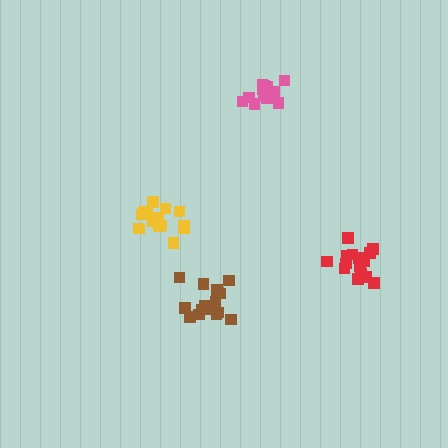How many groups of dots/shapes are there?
There are 4 groups.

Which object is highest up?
The pink cluster is topmost.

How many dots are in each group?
Group 1: 16 dots, Group 2: 15 dots, Group 3: 13 dots, Group 4: 14 dots (58 total).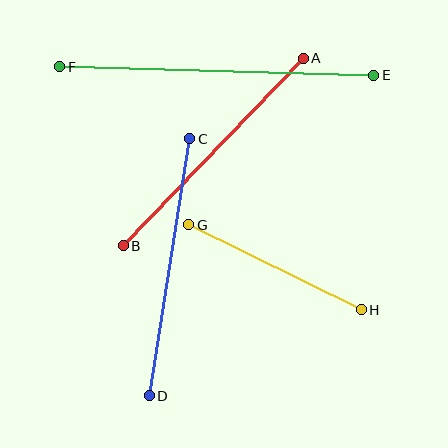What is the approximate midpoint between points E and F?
The midpoint is at approximately (217, 71) pixels.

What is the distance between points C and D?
The distance is approximately 260 pixels.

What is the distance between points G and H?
The distance is approximately 193 pixels.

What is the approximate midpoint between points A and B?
The midpoint is at approximately (213, 152) pixels.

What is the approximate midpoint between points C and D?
The midpoint is at approximately (170, 267) pixels.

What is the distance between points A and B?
The distance is approximately 260 pixels.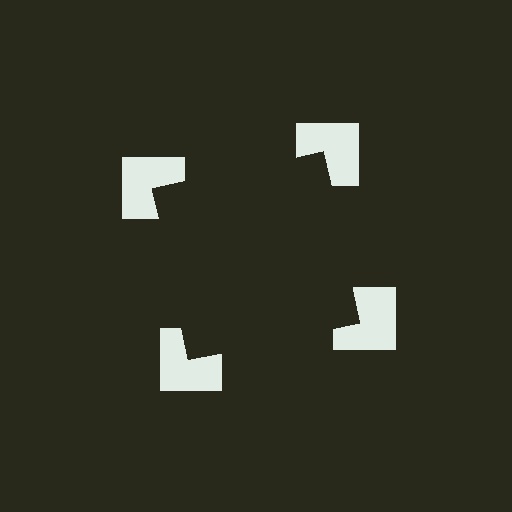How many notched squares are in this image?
There are 4 — one at each vertex of the illusory square.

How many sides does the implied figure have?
4 sides.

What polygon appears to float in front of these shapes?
An illusory square — its edges are inferred from the aligned wedge cuts in the notched squares, not physically drawn.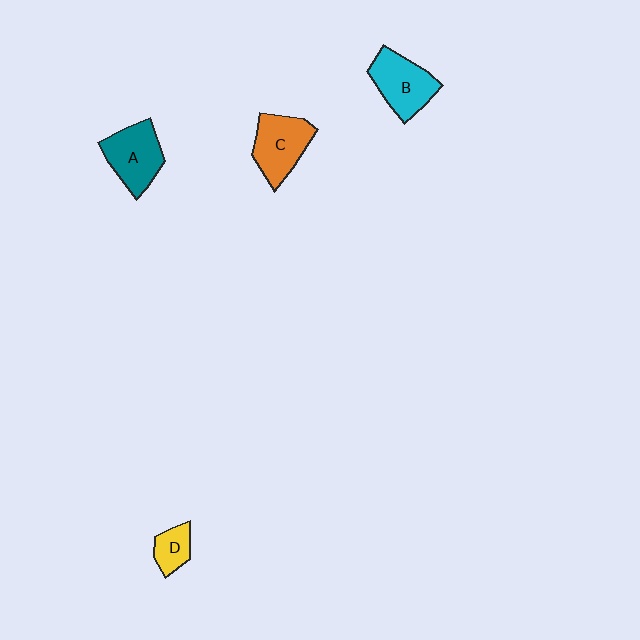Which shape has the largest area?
Shape B (cyan).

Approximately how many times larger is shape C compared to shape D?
Approximately 2.1 times.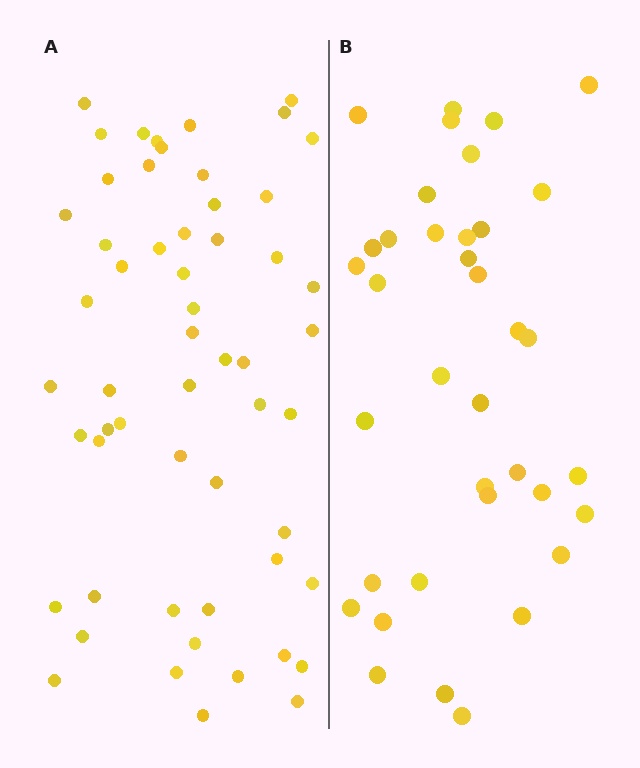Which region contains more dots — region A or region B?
Region A (the left region) has more dots.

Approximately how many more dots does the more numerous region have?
Region A has approximately 20 more dots than region B.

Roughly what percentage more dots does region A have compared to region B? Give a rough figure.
About 50% more.